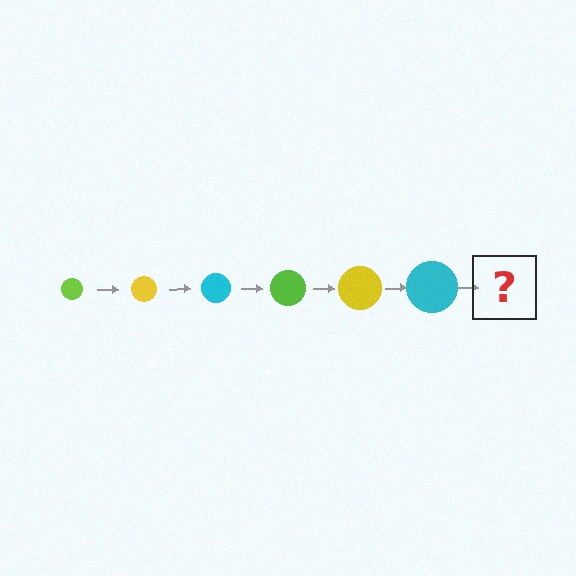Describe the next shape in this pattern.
It should be a lime circle, larger than the previous one.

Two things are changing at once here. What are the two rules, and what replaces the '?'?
The two rules are that the circle grows larger each step and the color cycles through lime, yellow, and cyan. The '?' should be a lime circle, larger than the previous one.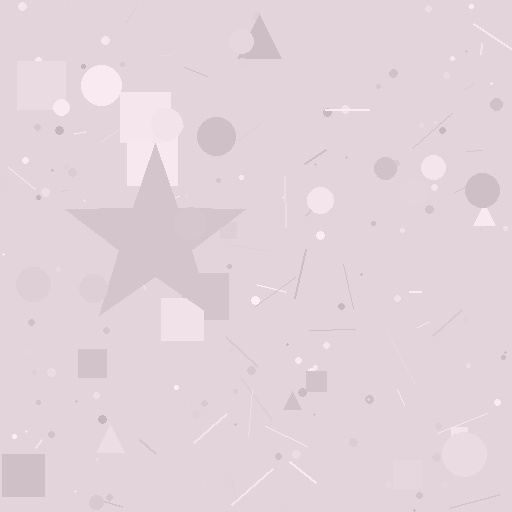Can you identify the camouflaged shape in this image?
The camouflaged shape is a star.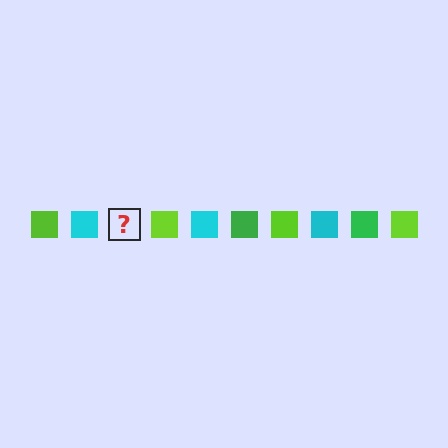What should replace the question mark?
The question mark should be replaced with a green square.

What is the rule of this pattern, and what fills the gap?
The rule is that the pattern cycles through lime, cyan, green squares. The gap should be filled with a green square.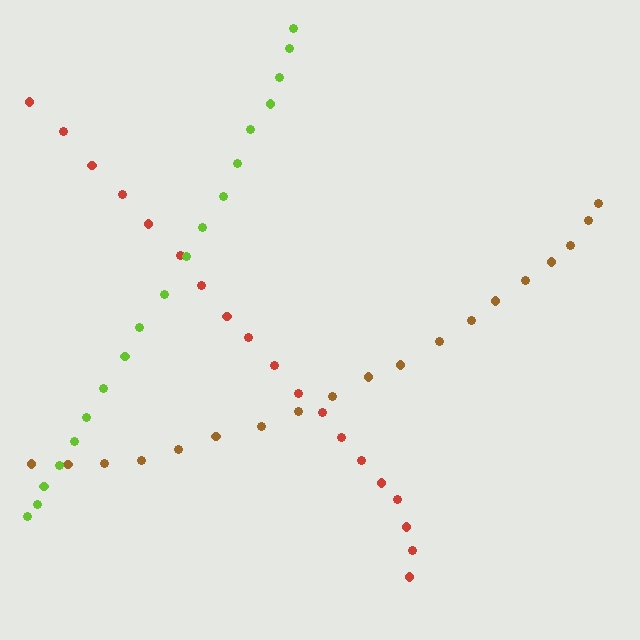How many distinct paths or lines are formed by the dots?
There are 3 distinct paths.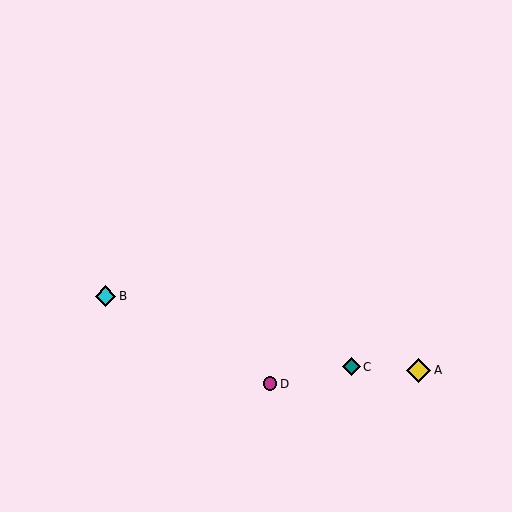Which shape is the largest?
The yellow diamond (labeled A) is the largest.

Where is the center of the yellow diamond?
The center of the yellow diamond is at (419, 370).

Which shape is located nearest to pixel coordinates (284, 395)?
The magenta circle (labeled D) at (270, 384) is nearest to that location.